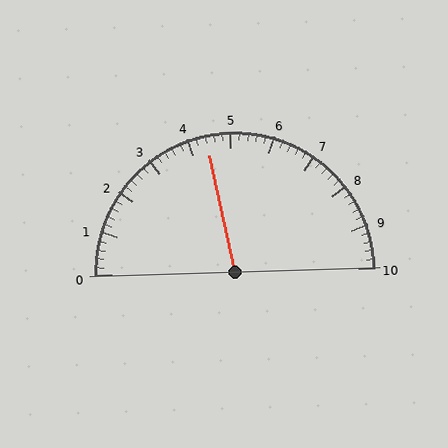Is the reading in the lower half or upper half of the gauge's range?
The reading is in the lower half of the range (0 to 10).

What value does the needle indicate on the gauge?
The needle indicates approximately 4.4.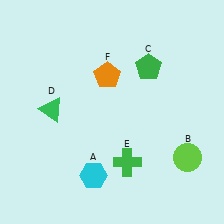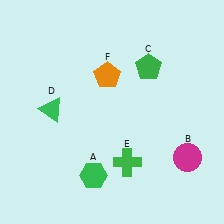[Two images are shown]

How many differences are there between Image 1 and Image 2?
There are 2 differences between the two images.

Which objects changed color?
A changed from cyan to green. B changed from lime to magenta.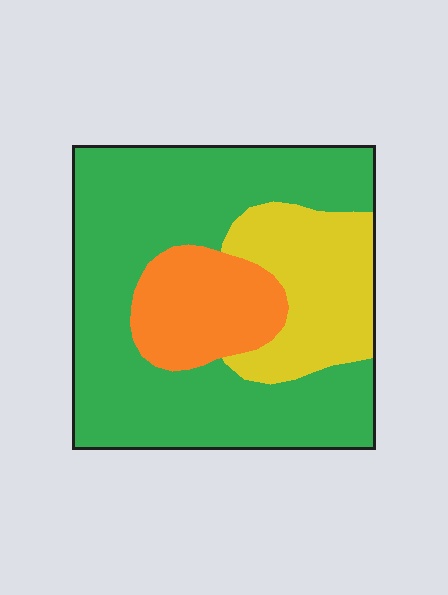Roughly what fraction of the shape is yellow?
Yellow covers roughly 20% of the shape.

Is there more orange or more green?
Green.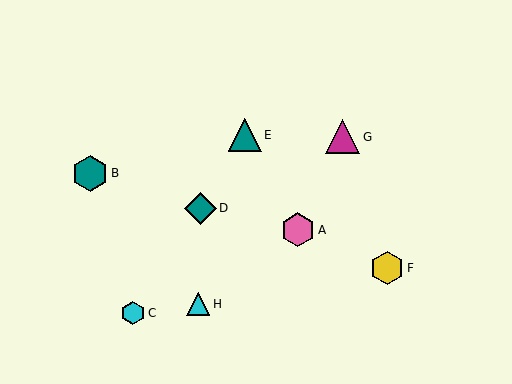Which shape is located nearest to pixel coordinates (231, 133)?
The teal triangle (labeled E) at (245, 135) is nearest to that location.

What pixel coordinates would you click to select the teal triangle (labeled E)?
Click at (245, 135) to select the teal triangle E.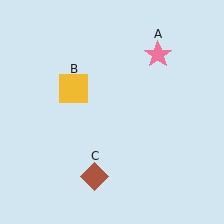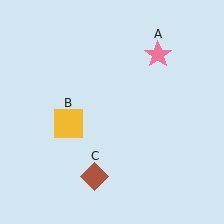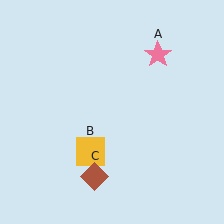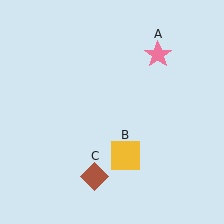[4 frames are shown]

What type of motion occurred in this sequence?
The yellow square (object B) rotated counterclockwise around the center of the scene.